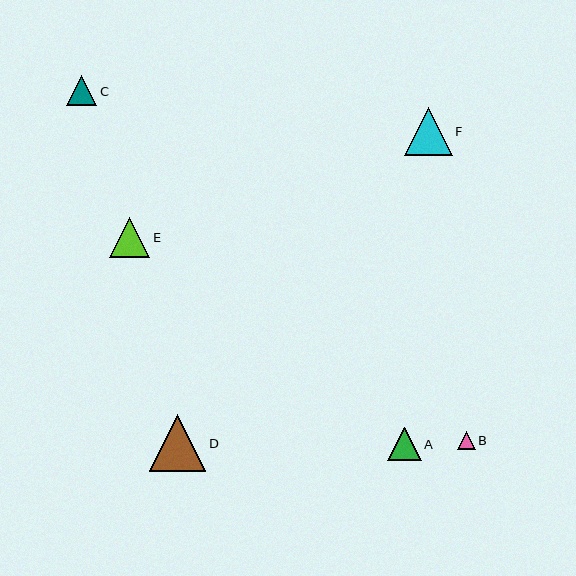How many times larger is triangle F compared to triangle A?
Triangle F is approximately 1.5 times the size of triangle A.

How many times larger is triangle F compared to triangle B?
Triangle F is approximately 2.7 times the size of triangle B.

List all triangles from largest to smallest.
From largest to smallest: D, F, E, A, C, B.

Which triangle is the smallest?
Triangle B is the smallest with a size of approximately 18 pixels.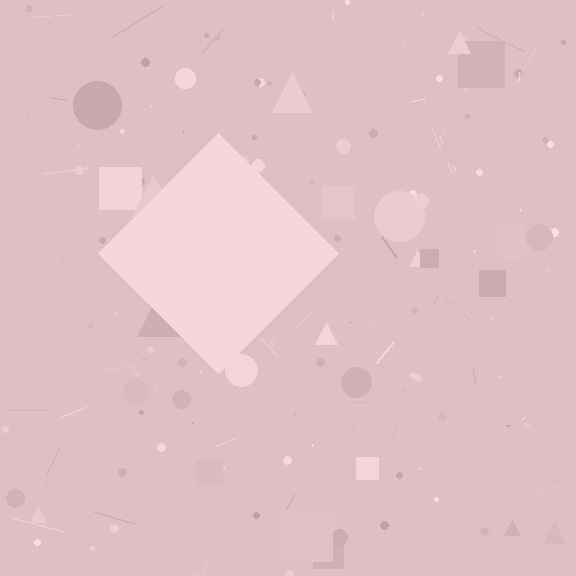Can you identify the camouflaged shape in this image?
The camouflaged shape is a diamond.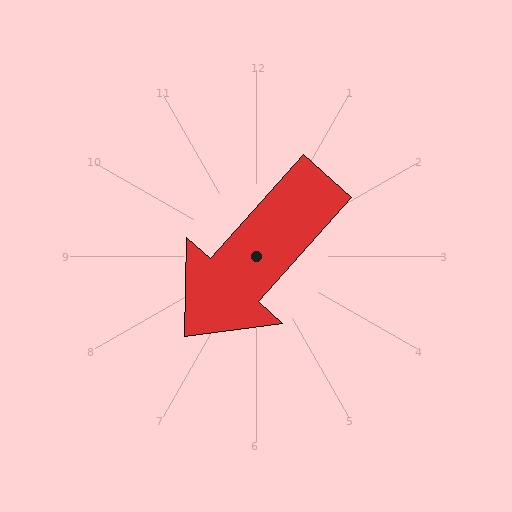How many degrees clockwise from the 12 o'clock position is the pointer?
Approximately 222 degrees.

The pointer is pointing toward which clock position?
Roughly 7 o'clock.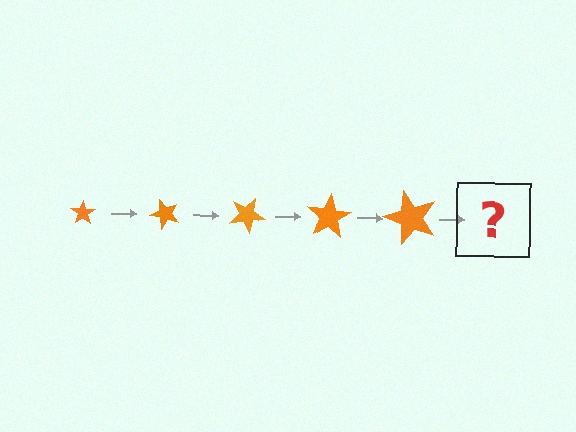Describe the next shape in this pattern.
It should be a star, larger than the previous one and rotated 250 degrees from the start.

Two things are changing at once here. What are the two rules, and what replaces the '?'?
The two rules are that the star grows larger each step and it rotates 50 degrees each step. The '?' should be a star, larger than the previous one and rotated 250 degrees from the start.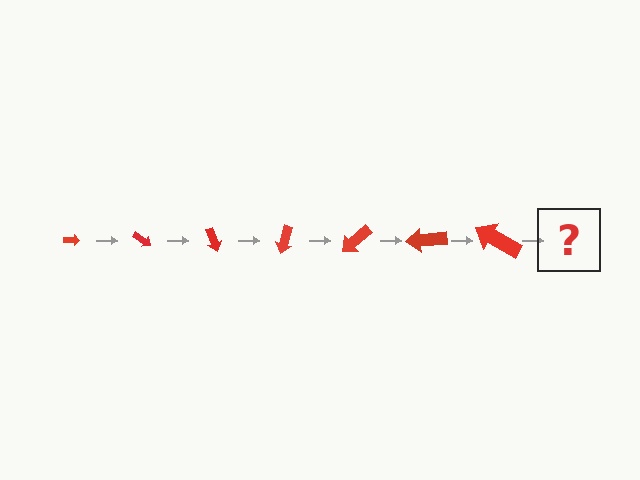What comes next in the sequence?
The next element should be an arrow, larger than the previous one and rotated 245 degrees from the start.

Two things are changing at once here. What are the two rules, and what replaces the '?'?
The two rules are that the arrow grows larger each step and it rotates 35 degrees each step. The '?' should be an arrow, larger than the previous one and rotated 245 degrees from the start.